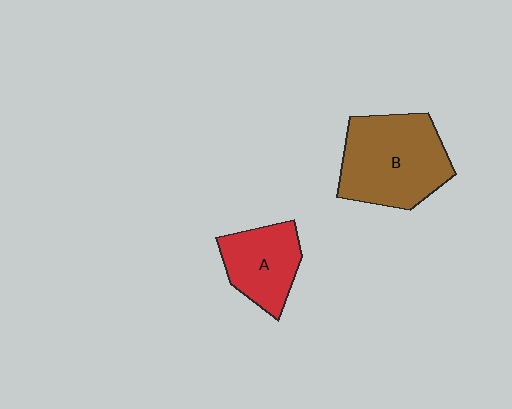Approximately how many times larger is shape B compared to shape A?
Approximately 1.6 times.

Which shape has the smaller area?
Shape A (red).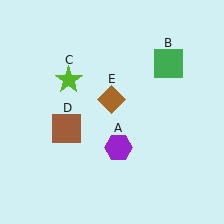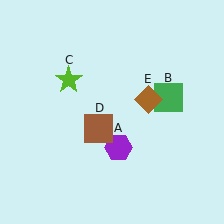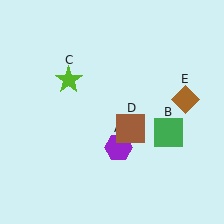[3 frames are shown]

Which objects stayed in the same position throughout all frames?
Purple hexagon (object A) and lime star (object C) remained stationary.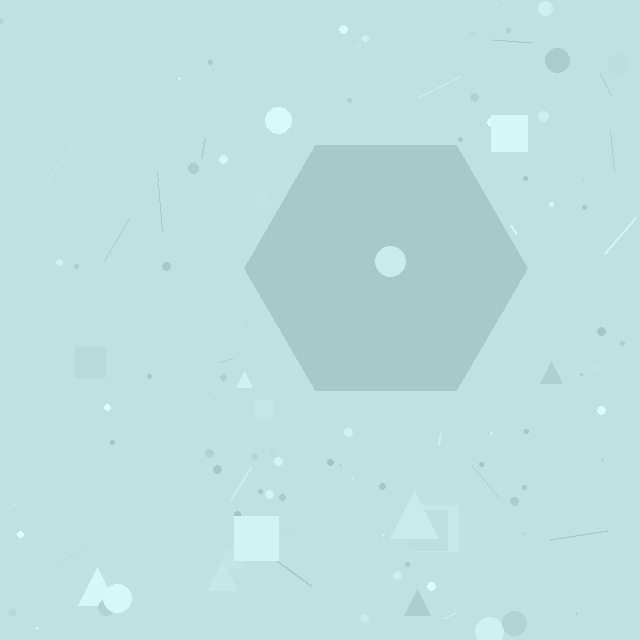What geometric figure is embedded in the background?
A hexagon is embedded in the background.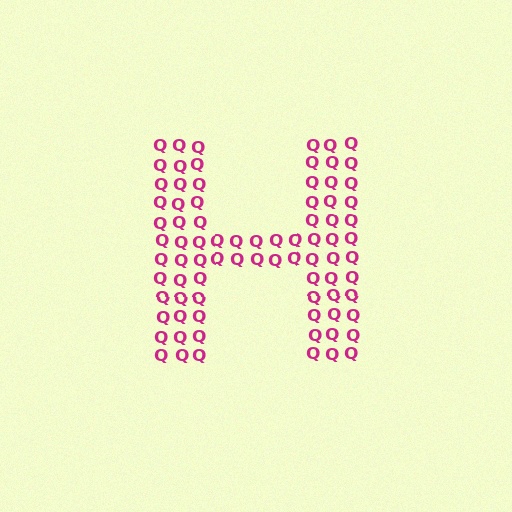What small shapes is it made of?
It is made of small letter Q's.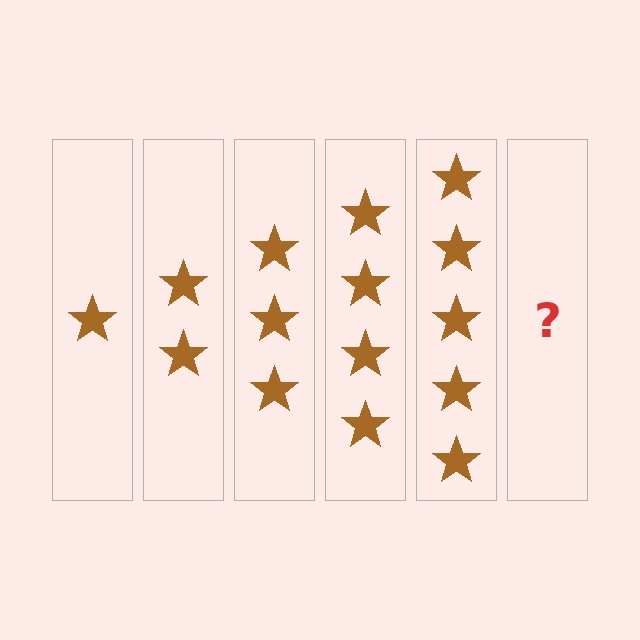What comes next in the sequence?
The next element should be 6 stars.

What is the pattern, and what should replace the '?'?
The pattern is that each step adds one more star. The '?' should be 6 stars.